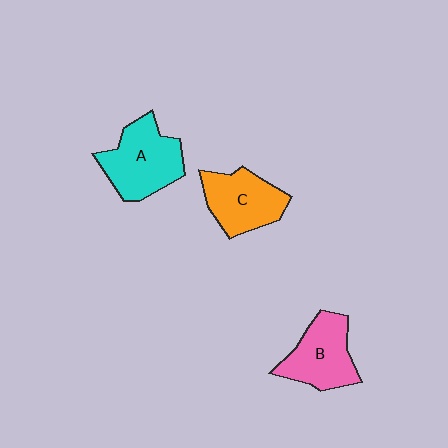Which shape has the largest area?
Shape A (cyan).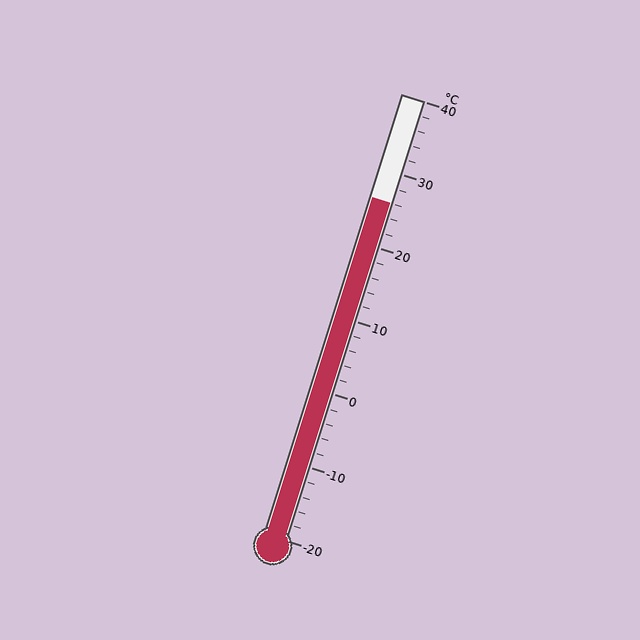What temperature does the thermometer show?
The thermometer shows approximately 26°C.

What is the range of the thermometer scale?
The thermometer scale ranges from -20°C to 40°C.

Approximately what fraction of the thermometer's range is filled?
The thermometer is filled to approximately 75% of its range.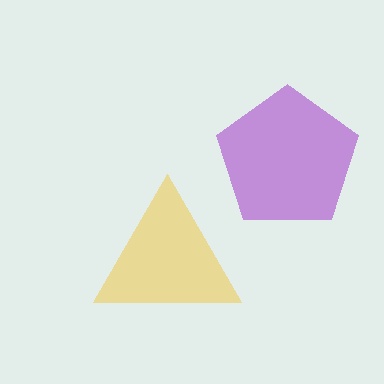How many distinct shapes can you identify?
There are 2 distinct shapes: a yellow triangle, a purple pentagon.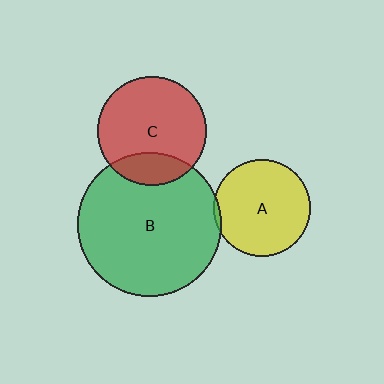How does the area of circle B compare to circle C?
Approximately 1.7 times.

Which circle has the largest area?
Circle B (green).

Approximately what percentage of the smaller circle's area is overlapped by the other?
Approximately 20%.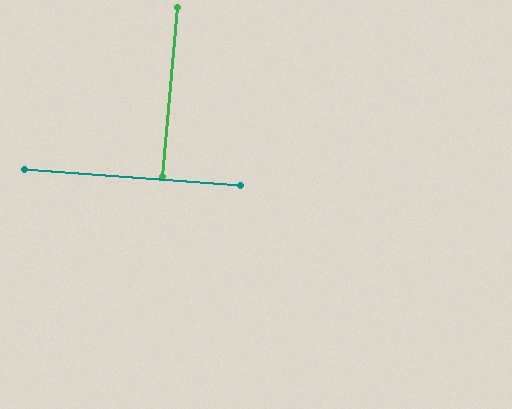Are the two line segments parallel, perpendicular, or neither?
Perpendicular — they meet at approximately 89°.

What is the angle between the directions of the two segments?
Approximately 89 degrees.